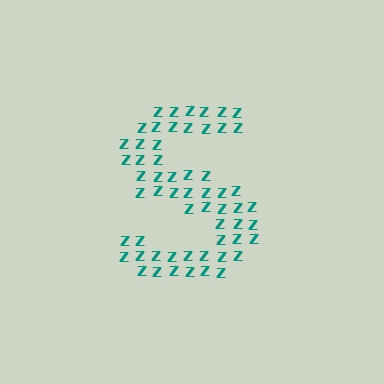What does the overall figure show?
The overall figure shows the letter S.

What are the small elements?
The small elements are letter Z's.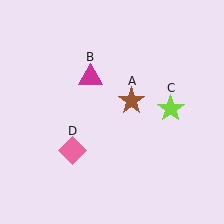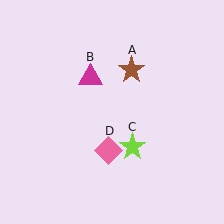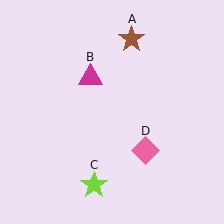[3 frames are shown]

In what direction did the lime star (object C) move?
The lime star (object C) moved down and to the left.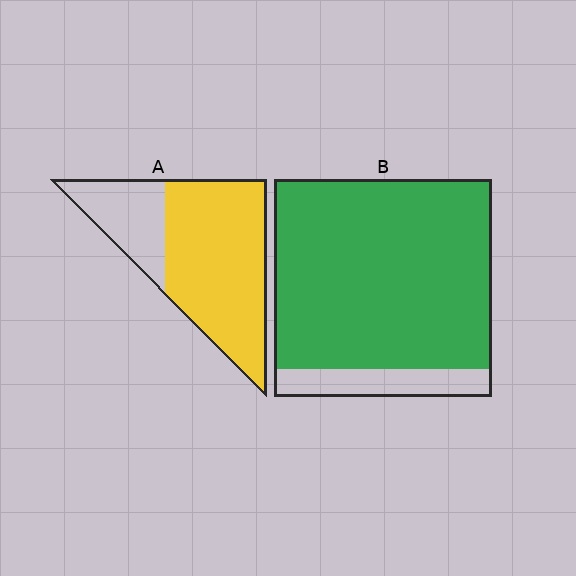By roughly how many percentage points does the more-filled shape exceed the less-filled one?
By roughly 15 percentage points (B over A).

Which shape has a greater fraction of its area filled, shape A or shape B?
Shape B.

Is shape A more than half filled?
Yes.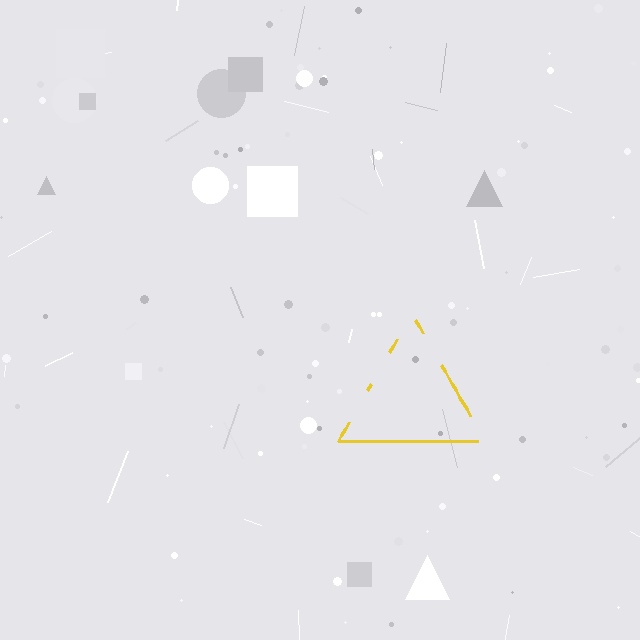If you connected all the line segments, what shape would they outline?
They would outline a triangle.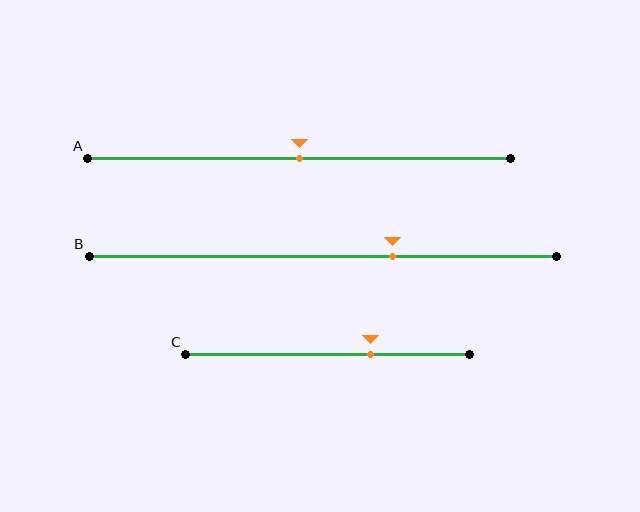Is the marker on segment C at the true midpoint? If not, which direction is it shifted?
No, the marker on segment C is shifted to the right by about 15% of the segment length.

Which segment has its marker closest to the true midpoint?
Segment A has its marker closest to the true midpoint.